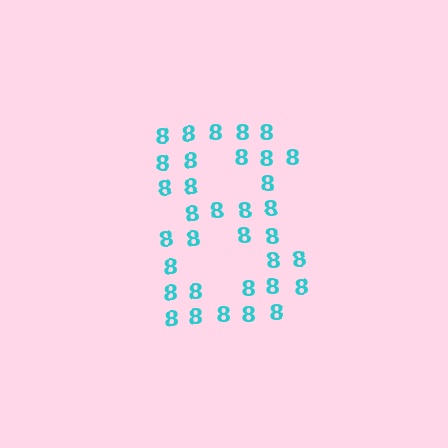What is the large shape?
The large shape is the digit 8.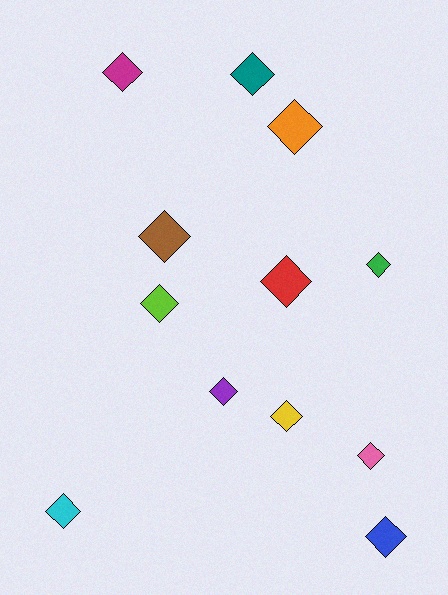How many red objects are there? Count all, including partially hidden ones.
There is 1 red object.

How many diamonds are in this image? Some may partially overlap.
There are 12 diamonds.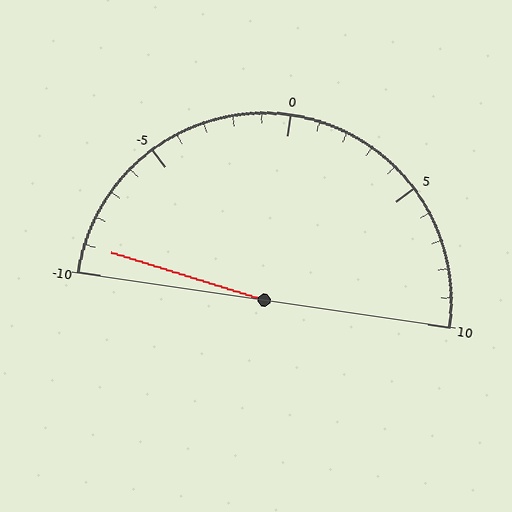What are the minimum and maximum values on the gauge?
The gauge ranges from -10 to 10.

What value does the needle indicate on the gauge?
The needle indicates approximately -9.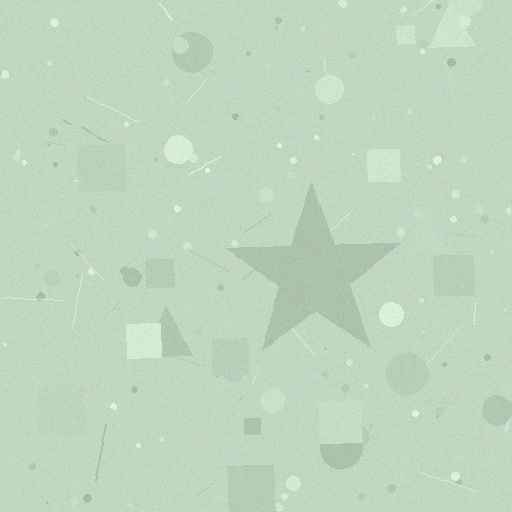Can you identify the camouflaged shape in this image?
The camouflaged shape is a star.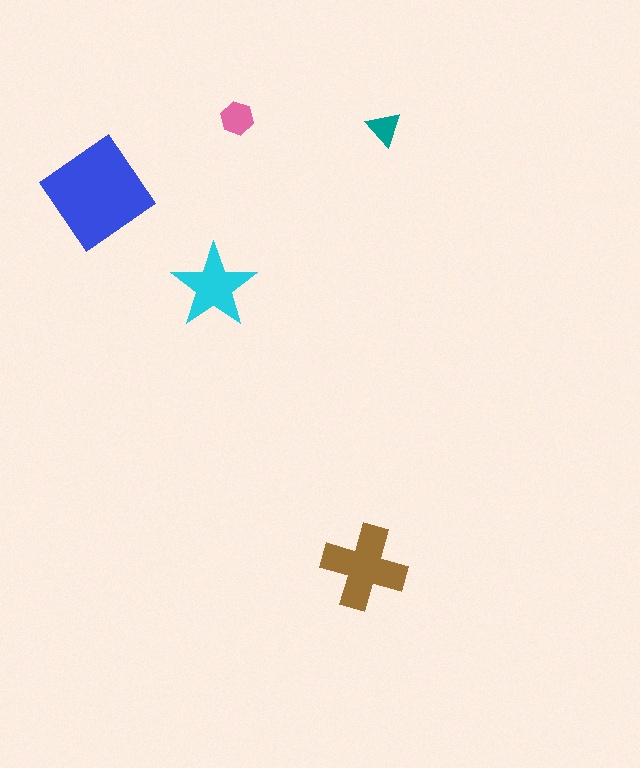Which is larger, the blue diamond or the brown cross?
The blue diamond.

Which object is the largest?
The blue diamond.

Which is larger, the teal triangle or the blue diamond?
The blue diamond.